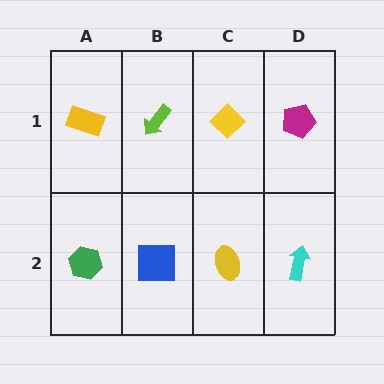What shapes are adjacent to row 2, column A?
A yellow rectangle (row 1, column A), a blue square (row 2, column B).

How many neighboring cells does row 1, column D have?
2.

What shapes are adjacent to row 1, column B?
A blue square (row 2, column B), a yellow rectangle (row 1, column A), a yellow diamond (row 1, column C).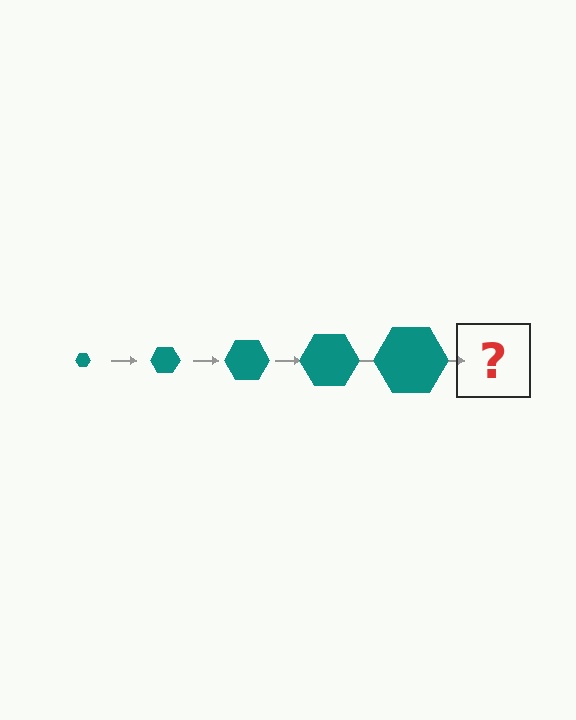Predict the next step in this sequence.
The next step is a teal hexagon, larger than the previous one.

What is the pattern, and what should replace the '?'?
The pattern is that the hexagon gets progressively larger each step. The '?' should be a teal hexagon, larger than the previous one.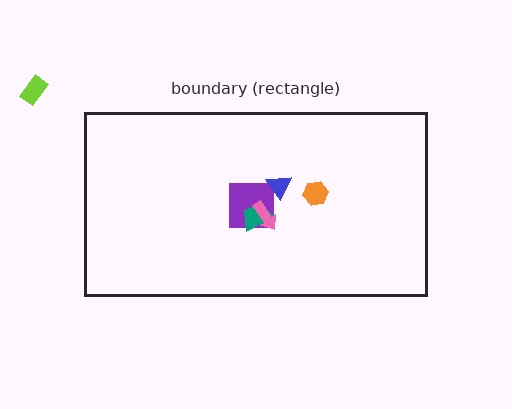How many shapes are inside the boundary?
5 inside, 1 outside.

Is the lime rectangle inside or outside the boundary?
Outside.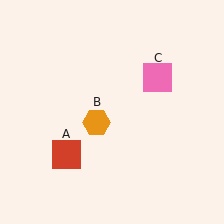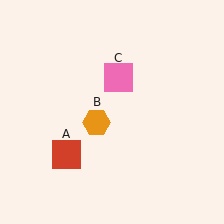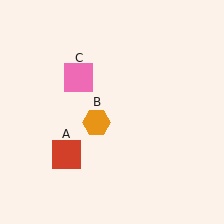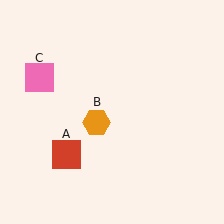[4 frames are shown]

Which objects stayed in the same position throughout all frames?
Red square (object A) and orange hexagon (object B) remained stationary.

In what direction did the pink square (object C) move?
The pink square (object C) moved left.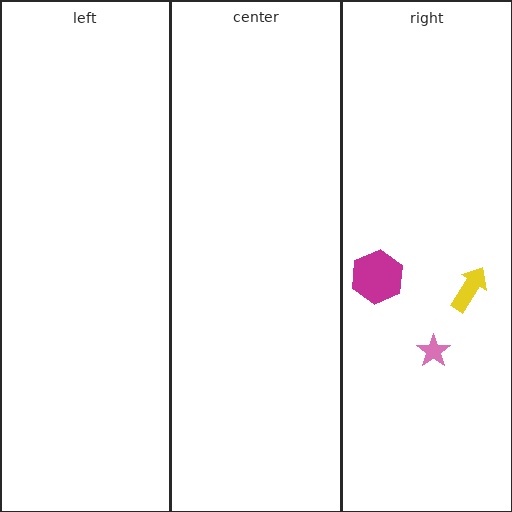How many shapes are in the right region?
3.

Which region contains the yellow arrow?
The right region.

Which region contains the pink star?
The right region.